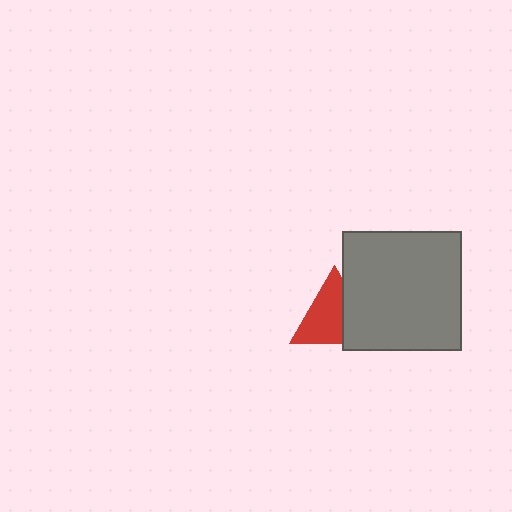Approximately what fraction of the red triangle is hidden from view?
Roughly 37% of the red triangle is hidden behind the gray square.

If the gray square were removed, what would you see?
You would see the complete red triangle.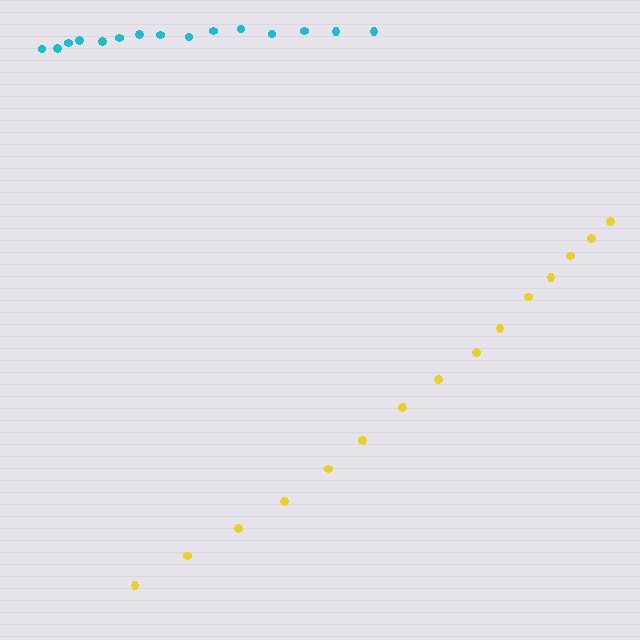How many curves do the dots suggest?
There are 2 distinct paths.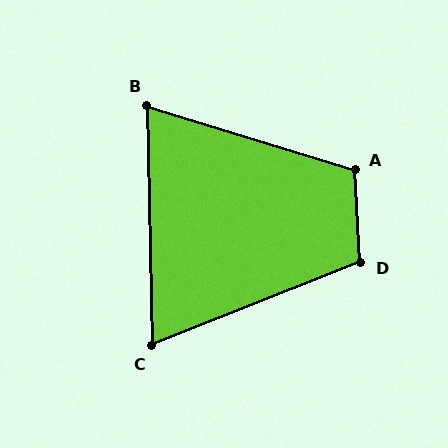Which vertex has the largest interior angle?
A, at approximately 111 degrees.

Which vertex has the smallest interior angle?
C, at approximately 69 degrees.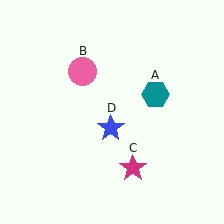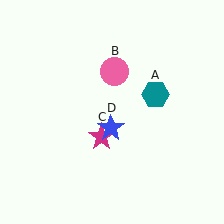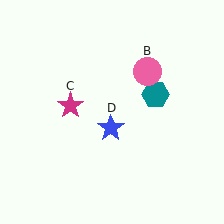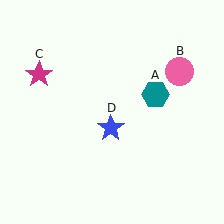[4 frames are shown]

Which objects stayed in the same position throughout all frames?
Teal hexagon (object A) and blue star (object D) remained stationary.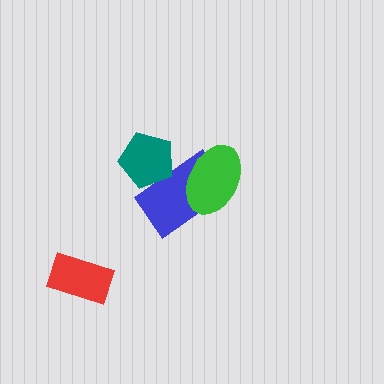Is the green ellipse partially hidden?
No, no other shape covers it.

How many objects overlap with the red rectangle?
0 objects overlap with the red rectangle.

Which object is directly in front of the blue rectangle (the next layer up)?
The green ellipse is directly in front of the blue rectangle.